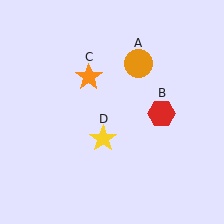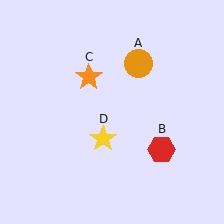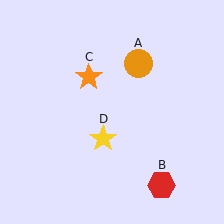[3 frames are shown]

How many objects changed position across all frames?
1 object changed position: red hexagon (object B).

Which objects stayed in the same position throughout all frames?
Orange circle (object A) and orange star (object C) and yellow star (object D) remained stationary.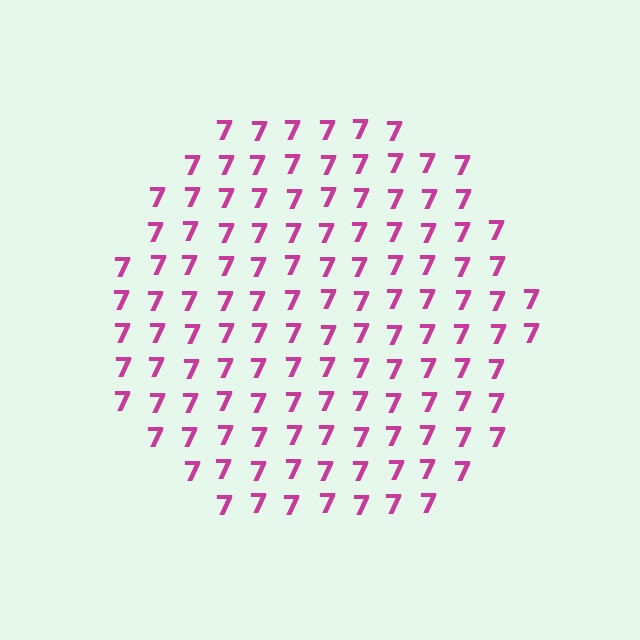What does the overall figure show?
The overall figure shows a circle.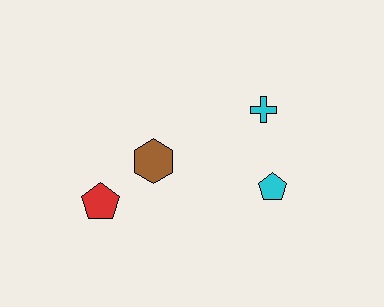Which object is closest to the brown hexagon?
The red pentagon is closest to the brown hexagon.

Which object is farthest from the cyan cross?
The red pentagon is farthest from the cyan cross.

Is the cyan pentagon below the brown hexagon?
Yes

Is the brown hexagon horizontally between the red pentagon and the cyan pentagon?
Yes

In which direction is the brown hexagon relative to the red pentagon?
The brown hexagon is to the right of the red pentagon.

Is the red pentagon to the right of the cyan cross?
No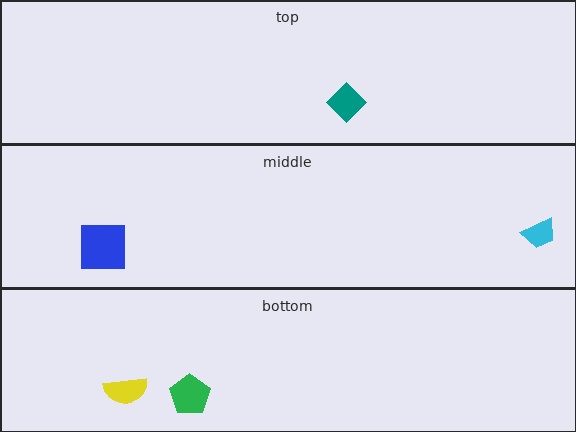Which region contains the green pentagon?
The bottom region.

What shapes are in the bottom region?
The yellow semicircle, the green pentagon.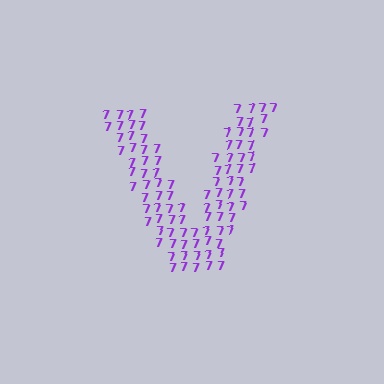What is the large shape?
The large shape is the letter V.